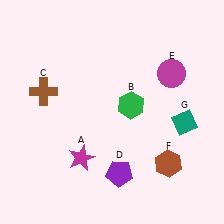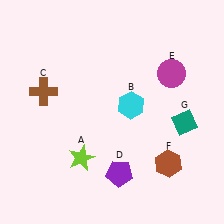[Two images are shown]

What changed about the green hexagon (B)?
In Image 1, B is green. In Image 2, it changed to cyan.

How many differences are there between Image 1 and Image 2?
There are 2 differences between the two images.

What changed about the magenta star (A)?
In Image 1, A is magenta. In Image 2, it changed to lime.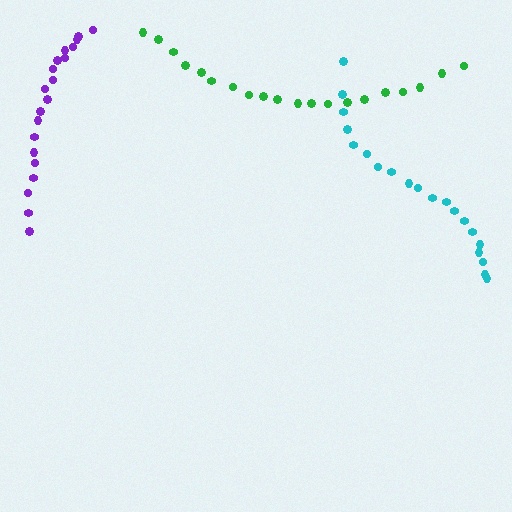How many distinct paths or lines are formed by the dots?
There are 3 distinct paths.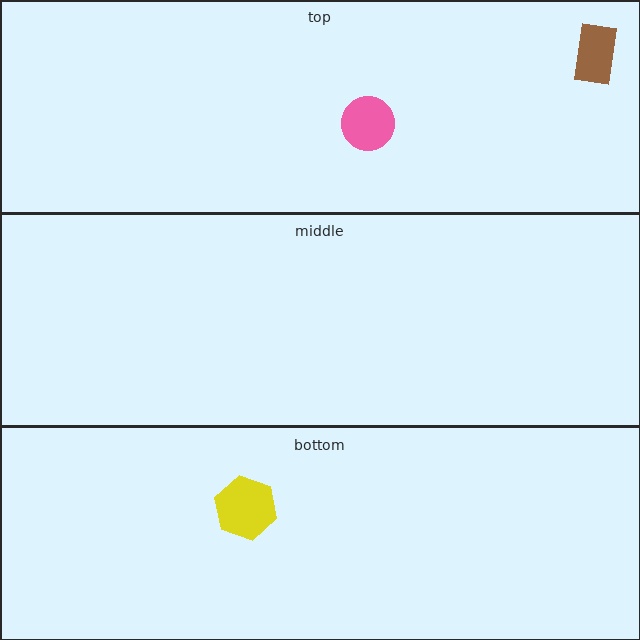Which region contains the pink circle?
The top region.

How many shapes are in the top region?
2.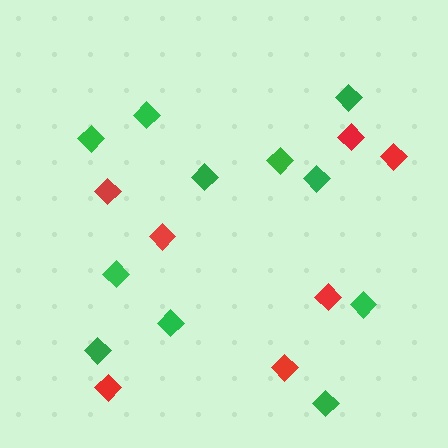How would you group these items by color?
There are 2 groups: one group of green diamonds (11) and one group of red diamonds (7).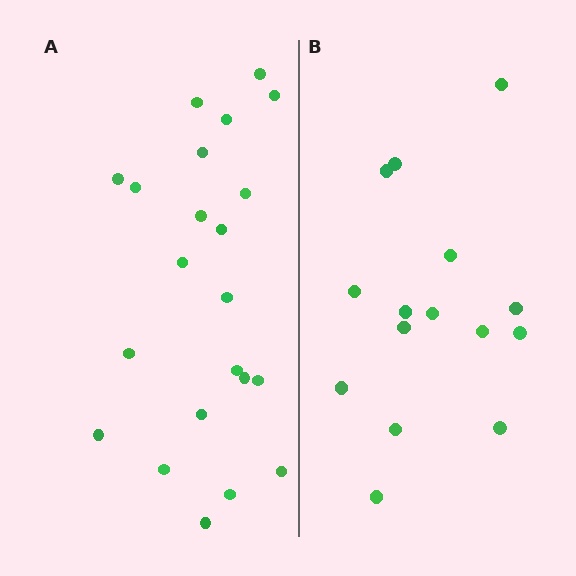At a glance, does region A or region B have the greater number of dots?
Region A (the left region) has more dots.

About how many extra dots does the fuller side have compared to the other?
Region A has roughly 8 or so more dots than region B.